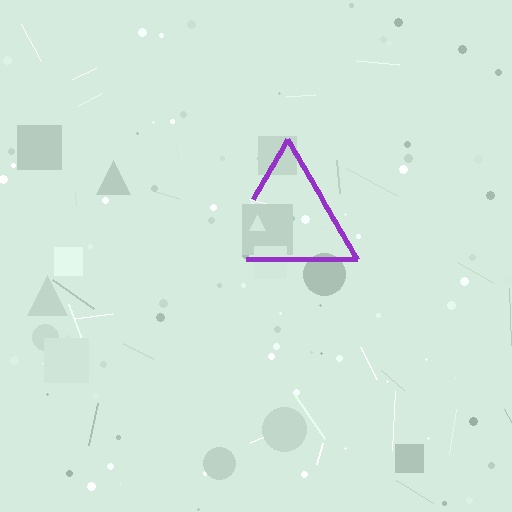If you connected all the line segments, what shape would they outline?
They would outline a triangle.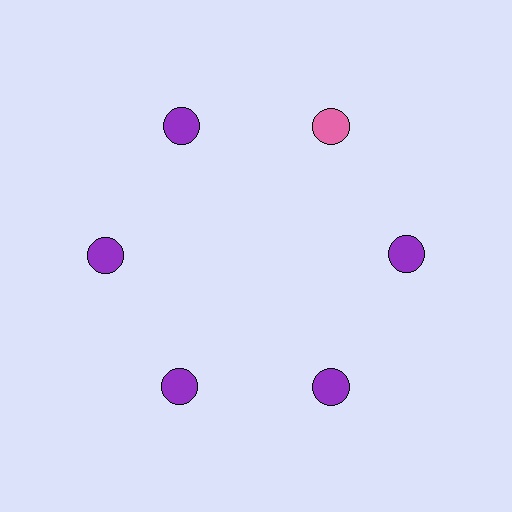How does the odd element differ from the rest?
It has a different color: pink instead of purple.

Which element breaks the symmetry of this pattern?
The pink circle at roughly the 1 o'clock position breaks the symmetry. All other shapes are purple circles.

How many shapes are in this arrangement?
There are 6 shapes arranged in a ring pattern.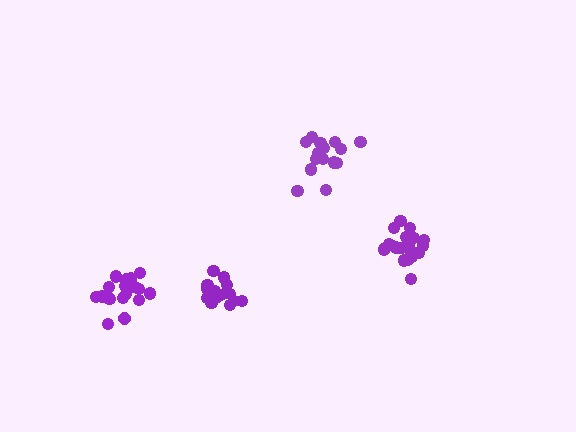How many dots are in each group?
Group 1: 15 dots, Group 2: 15 dots, Group 3: 19 dots, Group 4: 21 dots (70 total).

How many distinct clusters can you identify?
There are 4 distinct clusters.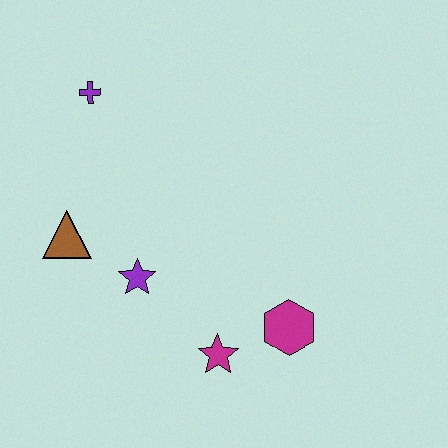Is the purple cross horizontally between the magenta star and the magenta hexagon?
No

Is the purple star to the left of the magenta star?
Yes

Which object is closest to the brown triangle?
The purple star is closest to the brown triangle.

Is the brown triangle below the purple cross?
Yes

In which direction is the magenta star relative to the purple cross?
The magenta star is below the purple cross.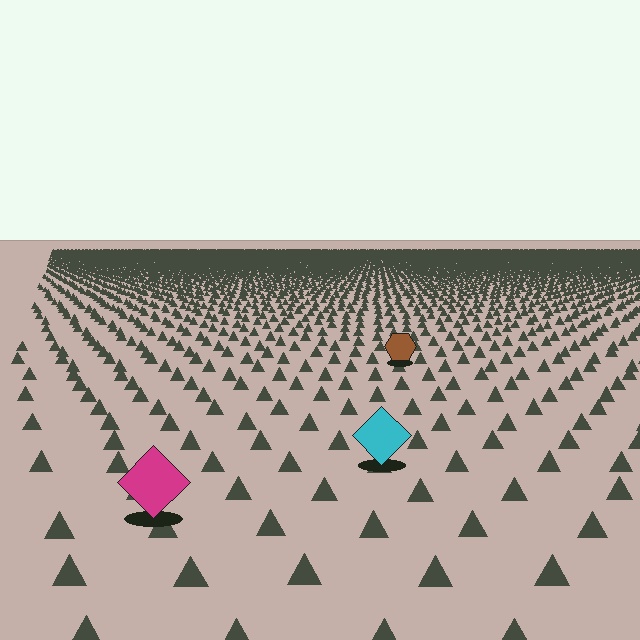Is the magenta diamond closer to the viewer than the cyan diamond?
Yes. The magenta diamond is closer — you can tell from the texture gradient: the ground texture is coarser near it.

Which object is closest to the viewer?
The magenta diamond is closest. The texture marks near it are larger and more spread out.